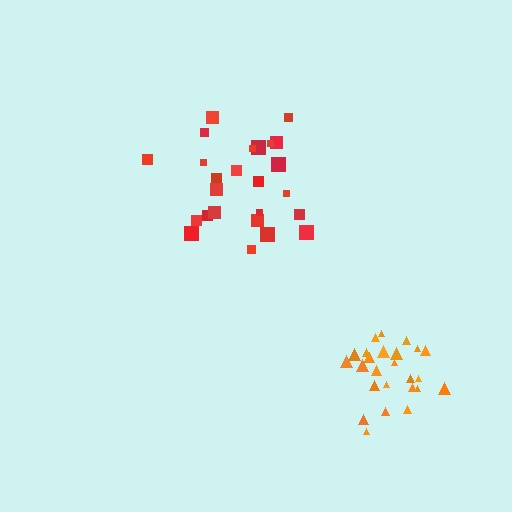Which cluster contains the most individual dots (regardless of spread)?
Orange (26).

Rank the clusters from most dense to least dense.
orange, red.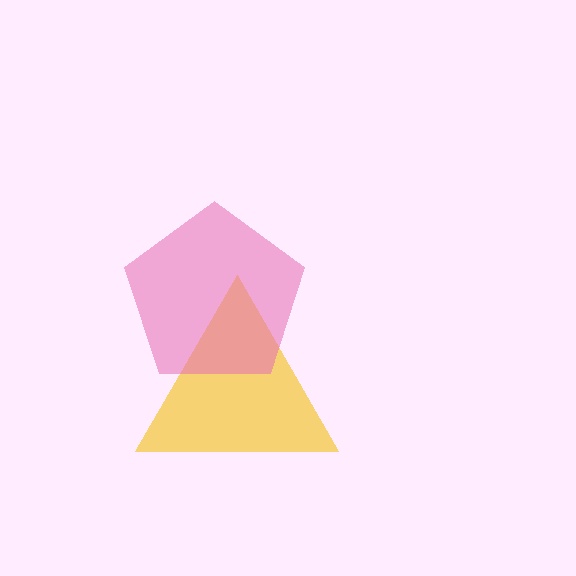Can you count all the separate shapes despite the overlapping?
Yes, there are 2 separate shapes.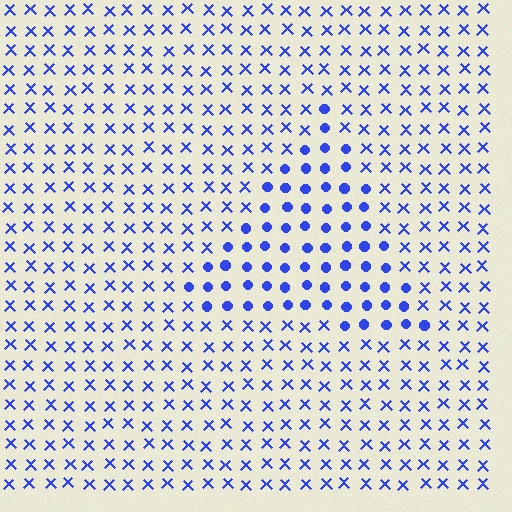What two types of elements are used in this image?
The image uses circles inside the triangle region and X marks outside it.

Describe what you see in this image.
The image is filled with small blue elements arranged in a uniform grid. A triangle-shaped region contains circles, while the surrounding area contains X marks. The boundary is defined purely by the change in element shape.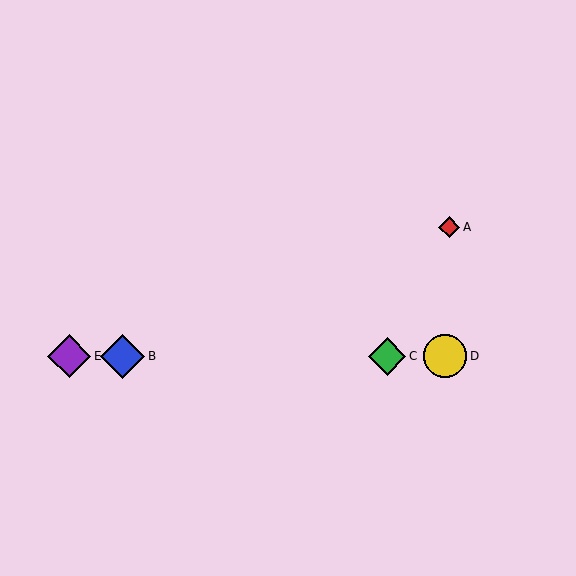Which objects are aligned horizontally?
Objects B, C, D, E are aligned horizontally.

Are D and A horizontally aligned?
No, D is at y≈356 and A is at y≈227.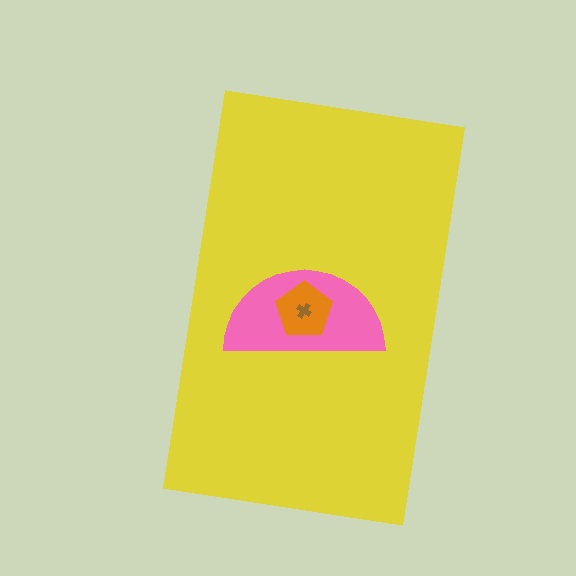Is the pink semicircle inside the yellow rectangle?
Yes.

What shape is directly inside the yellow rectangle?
The pink semicircle.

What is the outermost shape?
The yellow rectangle.